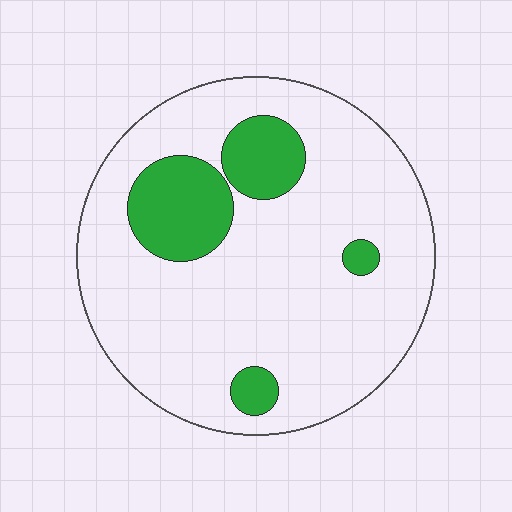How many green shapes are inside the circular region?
4.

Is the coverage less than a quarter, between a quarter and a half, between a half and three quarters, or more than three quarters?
Less than a quarter.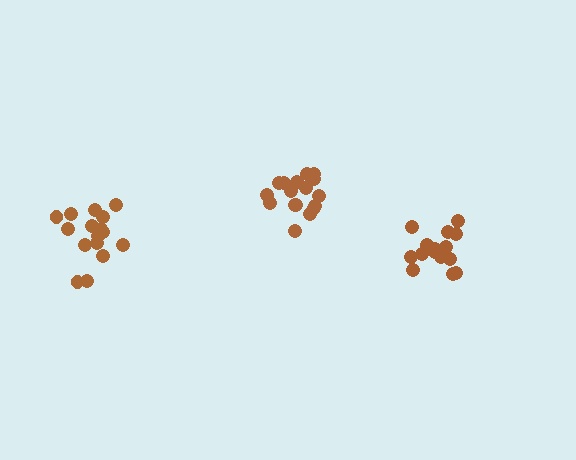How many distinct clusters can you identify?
There are 3 distinct clusters.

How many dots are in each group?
Group 1: 17 dots, Group 2: 16 dots, Group 3: 16 dots (49 total).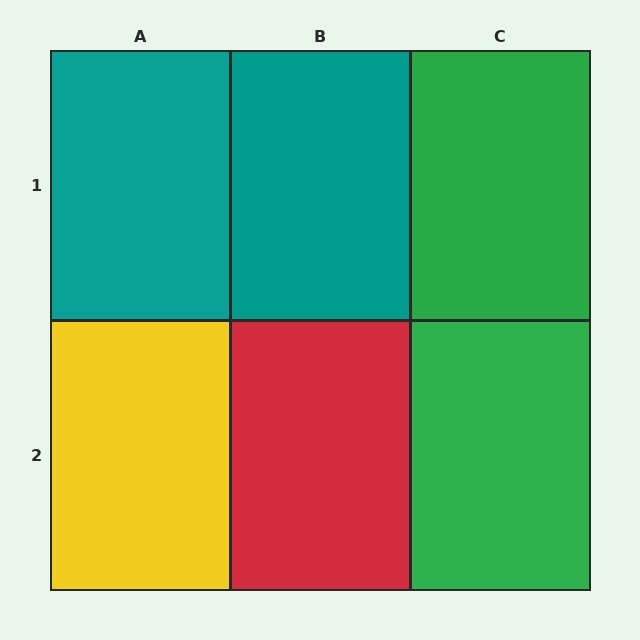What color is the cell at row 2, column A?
Yellow.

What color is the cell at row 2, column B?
Red.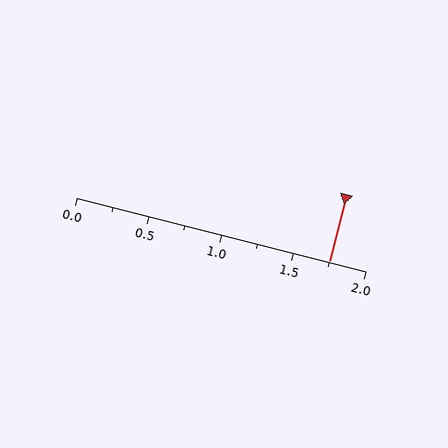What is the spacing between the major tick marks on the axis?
The major ticks are spaced 0.5 apart.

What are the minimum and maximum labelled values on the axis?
The axis runs from 0.0 to 2.0.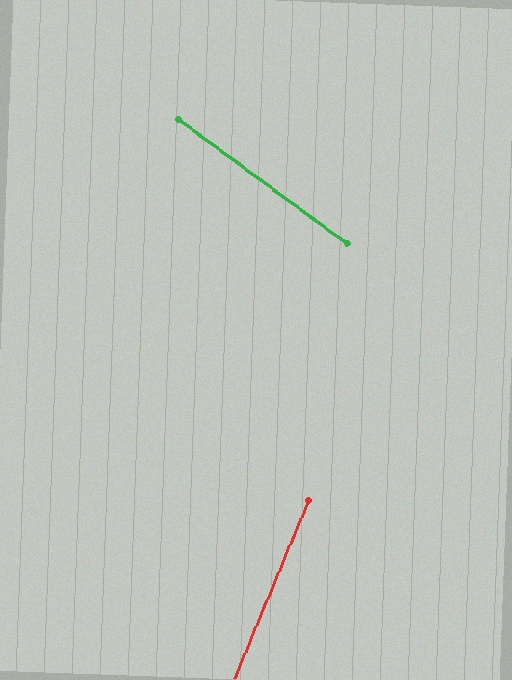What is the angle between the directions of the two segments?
Approximately 76 degrees.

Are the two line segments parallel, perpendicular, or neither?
Neither parallel nor perpendicular — they differ by about 76°.